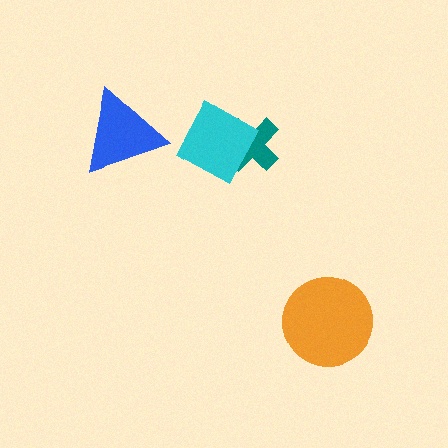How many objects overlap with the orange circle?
0 objects overlap with the orange circle.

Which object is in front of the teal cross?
The cyan diamond is in front of the teal cross.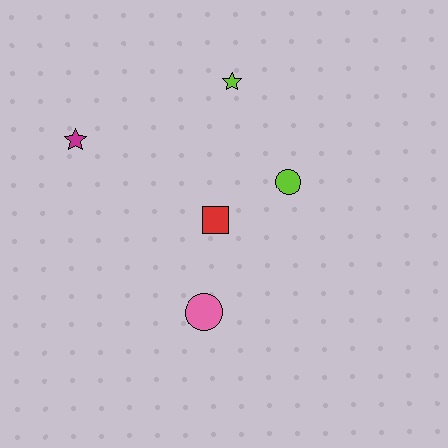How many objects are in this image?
There are 5 objects.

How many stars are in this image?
There are 2 stars.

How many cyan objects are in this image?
There are no cyan objects.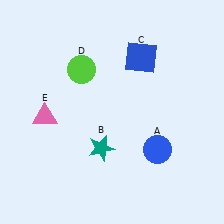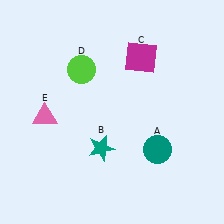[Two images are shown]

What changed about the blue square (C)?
In Image 1, C is blue. In Image 2, it changed to magenta.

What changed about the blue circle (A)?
In Image 1, A is blue. In Image 2, it changed to teal.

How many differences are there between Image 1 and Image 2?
There are 2 differences between the two images.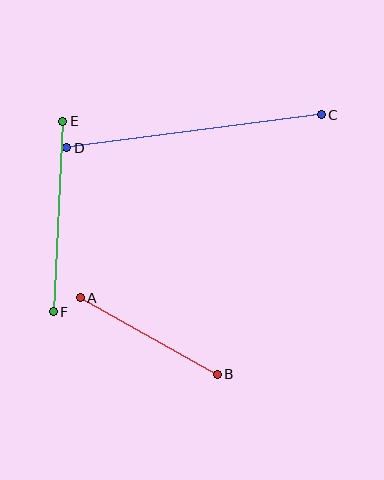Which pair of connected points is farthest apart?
Points C and D are farthest apart.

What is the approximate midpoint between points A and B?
The midpoint is at approximately (149, 336) pixels.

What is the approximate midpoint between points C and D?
The midpoint is at approximately (194, 131) pixels.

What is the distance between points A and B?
The distance is approximately 157 pixels.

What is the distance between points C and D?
The distance is approximately 257 pixels.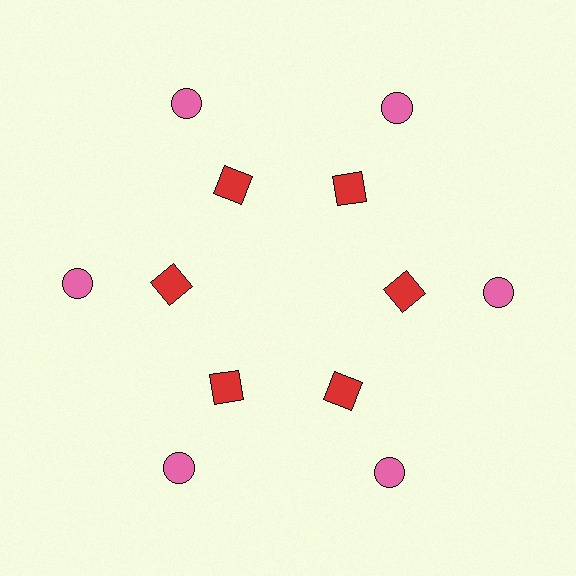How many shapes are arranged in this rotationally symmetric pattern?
There are 12 shapes, arranged in 6 groups of 2.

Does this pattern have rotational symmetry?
Yes, this pattern has 6-fold rotational symmetry. It looks the same after rotating 60 degrees around the center.